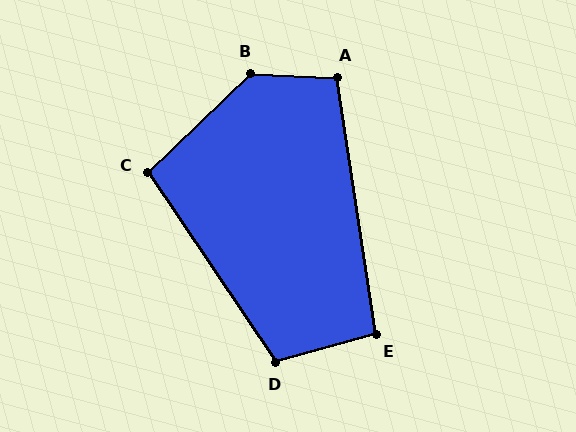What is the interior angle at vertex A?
Approximately 101 degrees (obtuse).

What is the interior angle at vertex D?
Approximately 108 degrees (obtuse).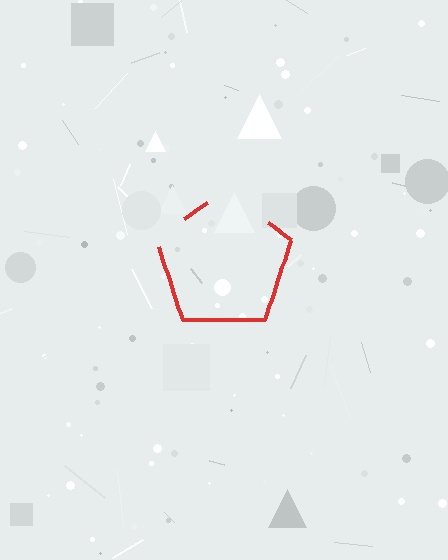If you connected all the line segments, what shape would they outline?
They would outline a pentagon.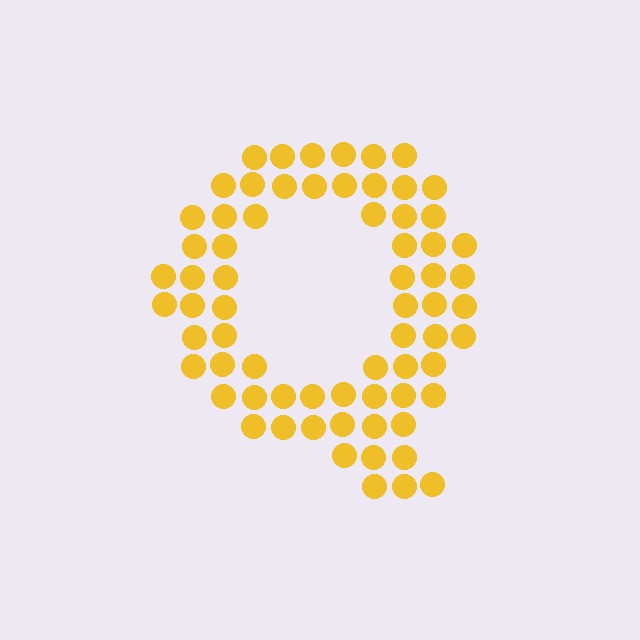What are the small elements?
The small elements are circles.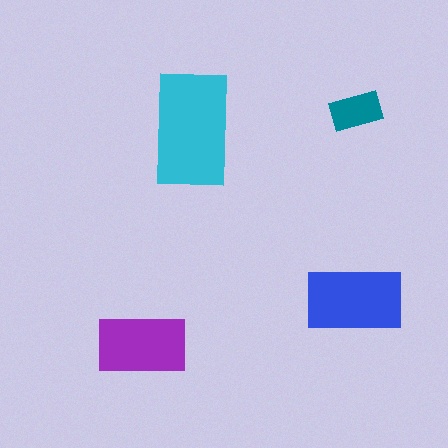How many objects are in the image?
There are 4 objects in the image.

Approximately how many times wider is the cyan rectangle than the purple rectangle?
About 1.5 times wider.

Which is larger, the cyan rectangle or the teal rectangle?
The cyan one.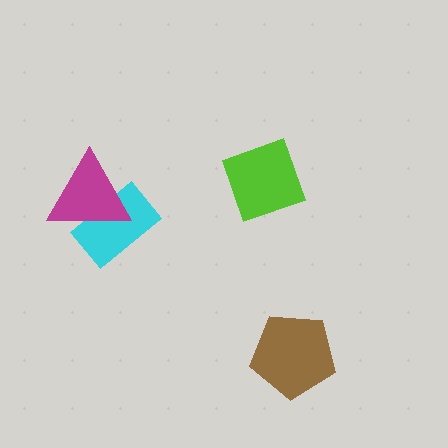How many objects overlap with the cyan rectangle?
1 object overlaps with the cyan rectangle.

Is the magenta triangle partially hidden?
No, no other shape covers it.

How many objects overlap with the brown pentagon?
0 objects overlap with the brown pentagon.